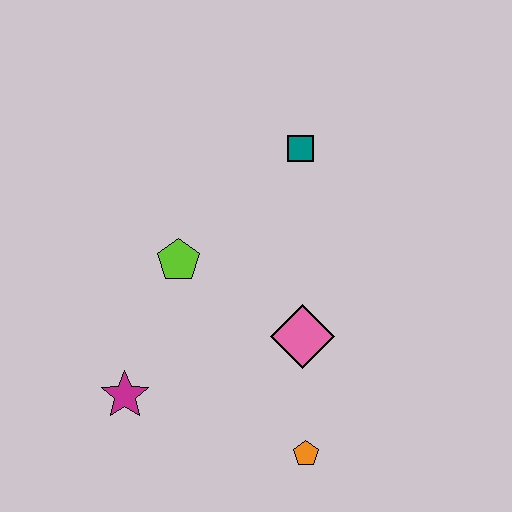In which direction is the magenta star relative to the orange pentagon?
The magenta star is to the left of the orange pentagon.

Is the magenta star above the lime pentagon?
No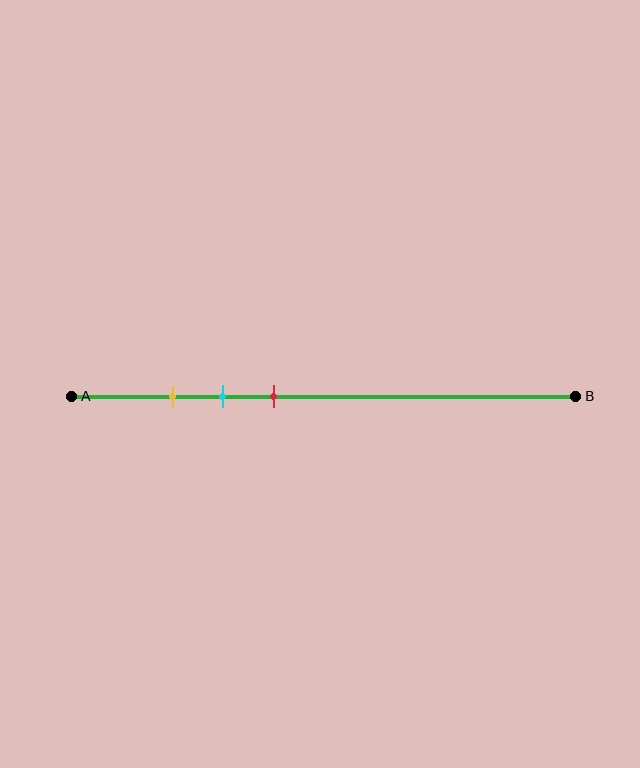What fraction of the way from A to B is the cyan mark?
The cyan mark is approximately 30% (0.3) of the way from A to B.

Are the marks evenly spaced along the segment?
Yes, the marks are approximately evenly spaced.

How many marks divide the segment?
There are 3 marks dividing the segment.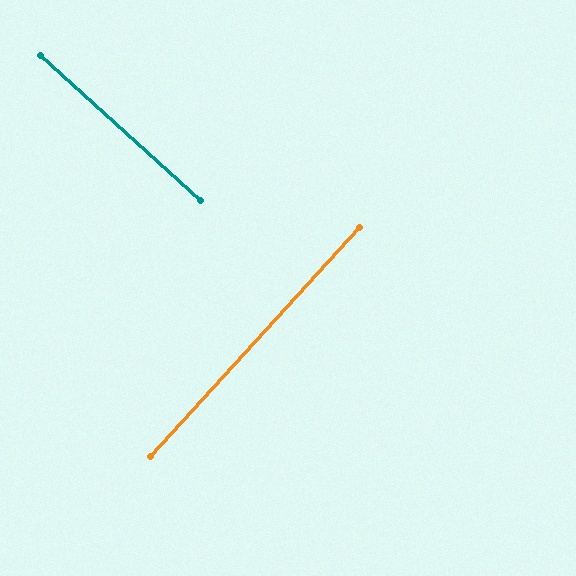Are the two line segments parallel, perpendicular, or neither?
Perpendicular — they meet at approximately 90°.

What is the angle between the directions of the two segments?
Approximately 90 degrees.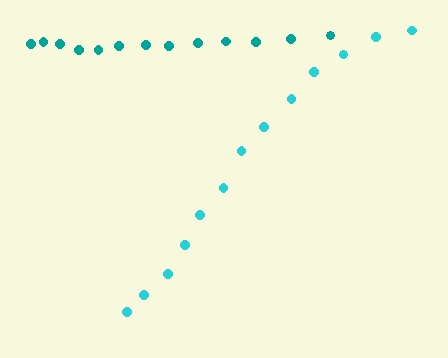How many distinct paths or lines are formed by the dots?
There are 2 distinct paths.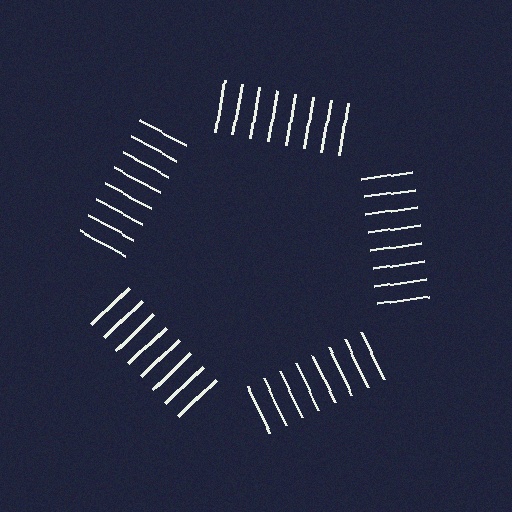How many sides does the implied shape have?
5 sides — the line-ends trace a pentagon.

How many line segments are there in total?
40 — 8 along each of the 5 edges.